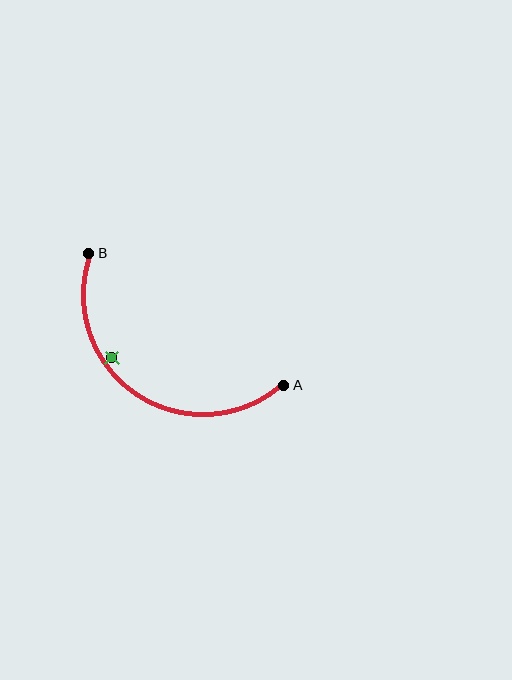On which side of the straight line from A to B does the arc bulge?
The arc bulges below and to the left of the straight line connecting A and B.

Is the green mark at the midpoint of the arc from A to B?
No — the green mark does not lie on the arc at all. It sits slightly inside the curve.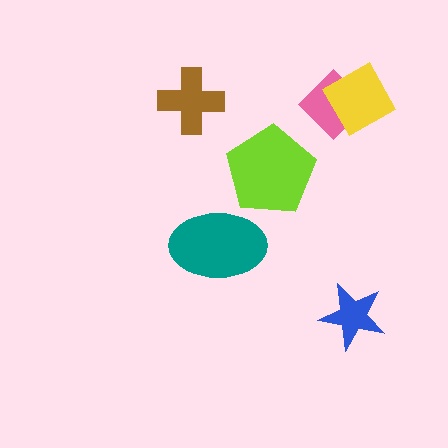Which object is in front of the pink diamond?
The yellow diamond is in front of the pink diamond.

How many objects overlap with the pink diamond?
1 object overlaps with the pink diamond.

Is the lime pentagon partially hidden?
No, no other shape covers it.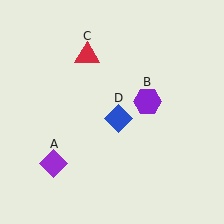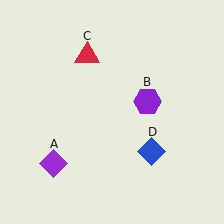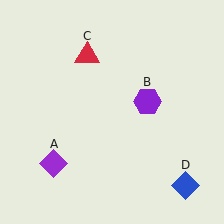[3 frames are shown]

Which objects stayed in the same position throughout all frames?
Purple diamond (object A) and purple hexagon (object B) and red triangle (object C) remained stationary.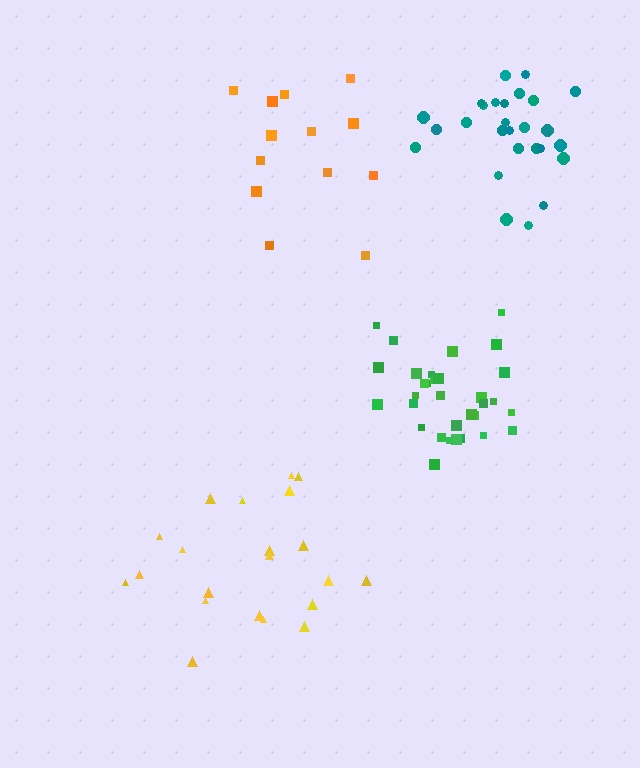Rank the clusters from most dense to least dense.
green, teal, yellow, orange.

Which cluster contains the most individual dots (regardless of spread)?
Green (33).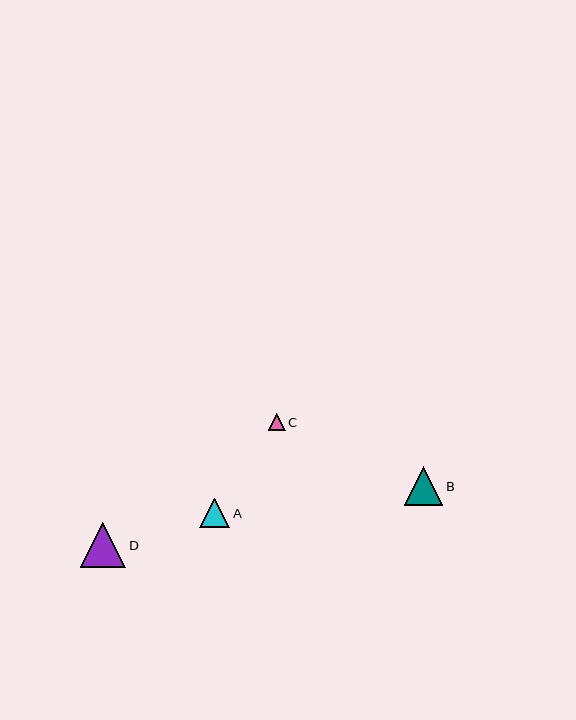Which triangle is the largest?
Triangle D is the largest with a size of approximately 45 pixels.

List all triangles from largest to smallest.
From largest to smallest: D, B, A, C.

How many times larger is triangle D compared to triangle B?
Triangle D is approximately 1.2 times the size of triangle B.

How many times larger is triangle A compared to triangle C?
Triangle A is approximately 1.8 times the size of triangle C.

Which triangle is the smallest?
Triangle C is the smallest with a size of approximately 17 pixels.